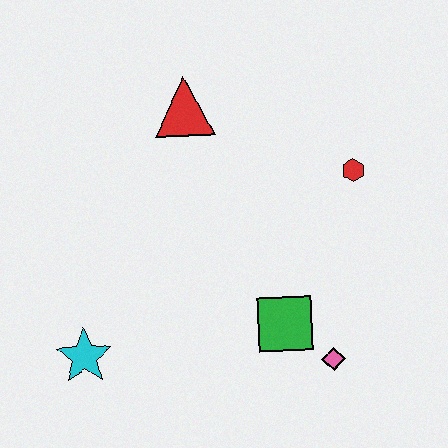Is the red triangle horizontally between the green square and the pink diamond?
No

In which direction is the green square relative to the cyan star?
The green square is to the right of the cyan star.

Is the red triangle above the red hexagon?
Yes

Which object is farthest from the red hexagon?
The cyan star is farthest from the red hexagon.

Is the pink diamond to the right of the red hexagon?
No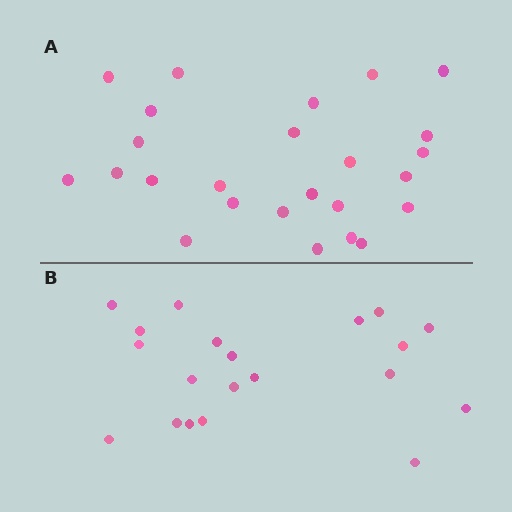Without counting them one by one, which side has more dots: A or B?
Region A (the top region) has more dots.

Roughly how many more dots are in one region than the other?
Region A has about 5 more dots than region B.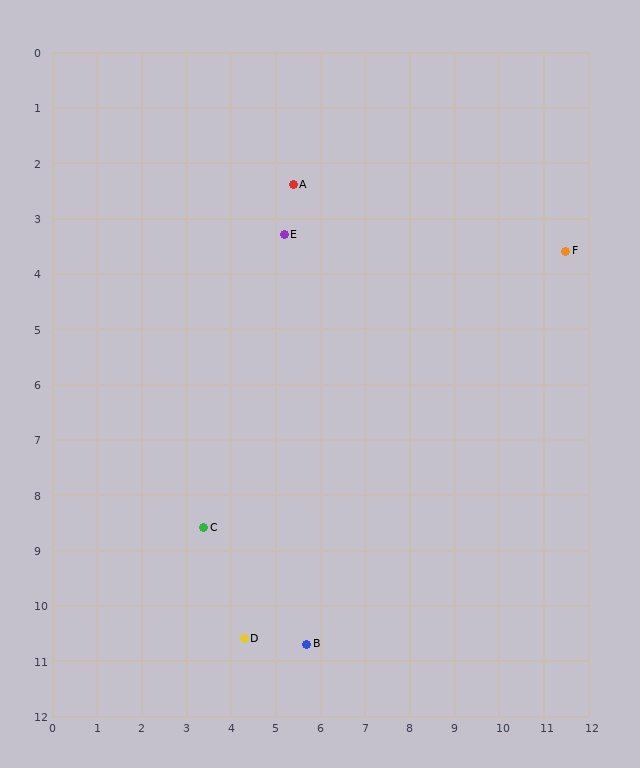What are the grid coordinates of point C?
Point C is at approximately (3.4, 8.6).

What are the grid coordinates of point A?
Point A is at approximately (5.4, 2.4).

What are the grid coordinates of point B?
Point B is at approximately (5.7, 10.7).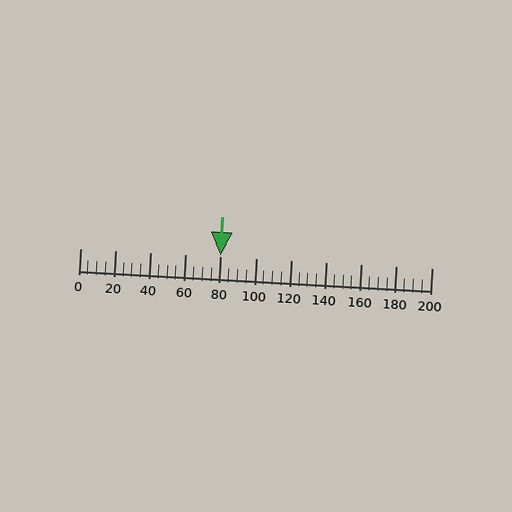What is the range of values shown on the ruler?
The ruler shows values from 0 to 200.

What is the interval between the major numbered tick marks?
The major tick marks are spaced 20 units apart.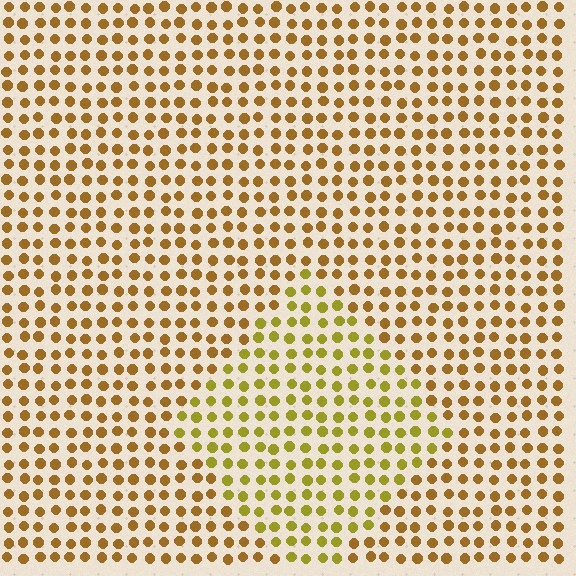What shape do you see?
I see a diamond.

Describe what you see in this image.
The image is filled with small brown elements in a uniform arrangement. A diamond-shaped region is visible where the elements are tinted to a slightly different hue, forming a subtle color boundary.